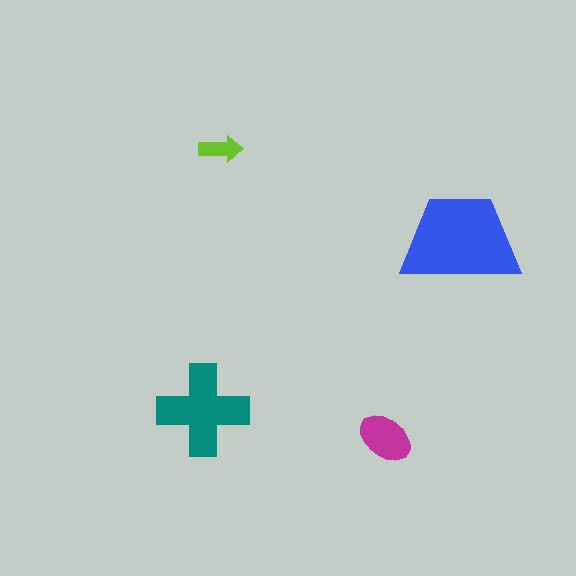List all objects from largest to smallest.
The blue trapezoid, the teal cross, the magenta ellipse, the lime arrow.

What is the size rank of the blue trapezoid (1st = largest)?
1st.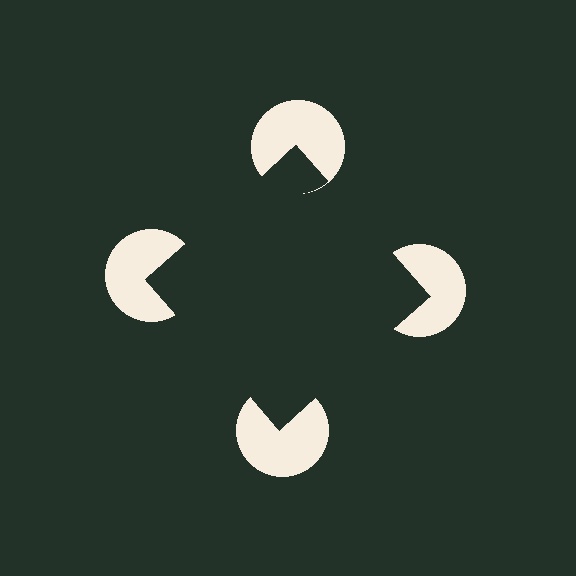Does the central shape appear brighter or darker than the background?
It typically appears slightly darker than the background, even though no actual brightness change is drawn.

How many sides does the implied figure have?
4 sides.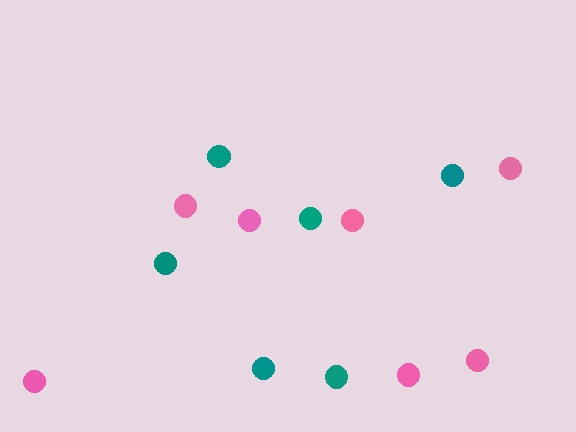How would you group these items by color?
There are 2 groups: one group of teal circles (6) and one group of pink circles (7).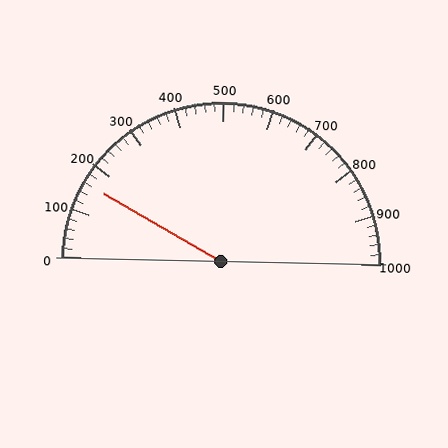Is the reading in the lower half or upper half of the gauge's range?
The reading is in the lower half of the range (0 to 1000).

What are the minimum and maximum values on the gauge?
The gauge ranges from 0 to 1000.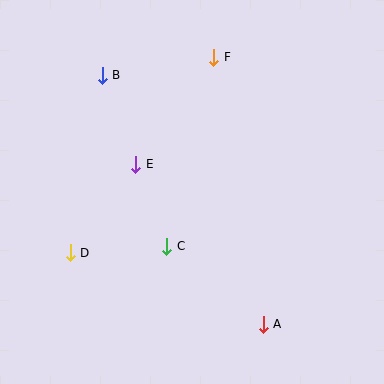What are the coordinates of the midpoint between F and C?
The midpoint between F and C is at (190, 152).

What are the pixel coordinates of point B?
Point B is at (102, 75).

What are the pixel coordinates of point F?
Point F is at (214, 57).